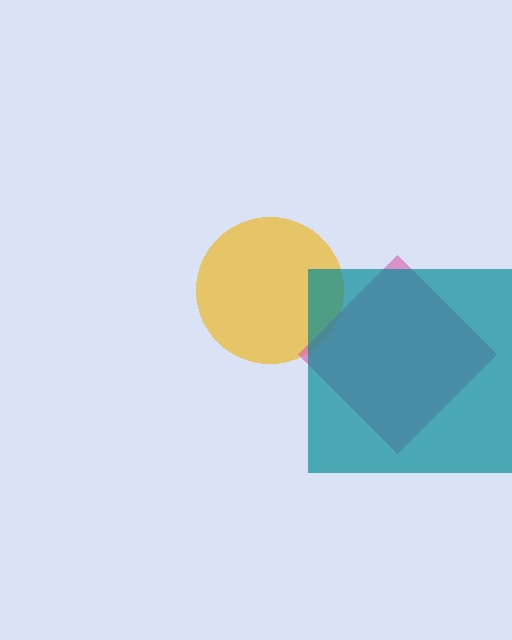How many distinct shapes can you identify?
There are 3 distinct shapes: a yellow circle, a pink diamond, a teal square.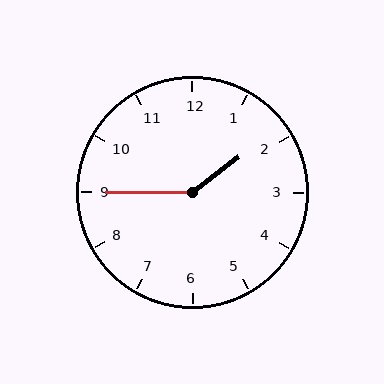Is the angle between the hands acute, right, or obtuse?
It is obtuse.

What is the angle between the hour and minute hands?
Approximately 142 degrees.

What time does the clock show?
1:45.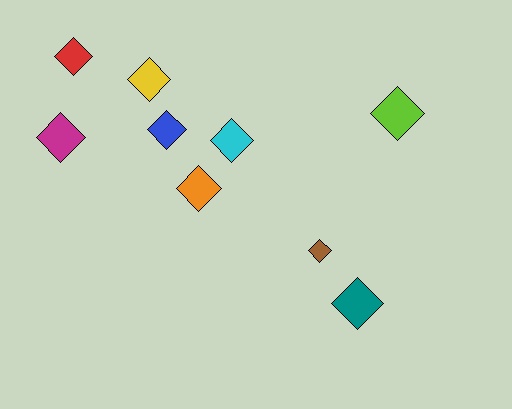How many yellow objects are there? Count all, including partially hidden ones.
There is 1 yellow object.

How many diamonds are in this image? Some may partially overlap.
There are 9 diamonds.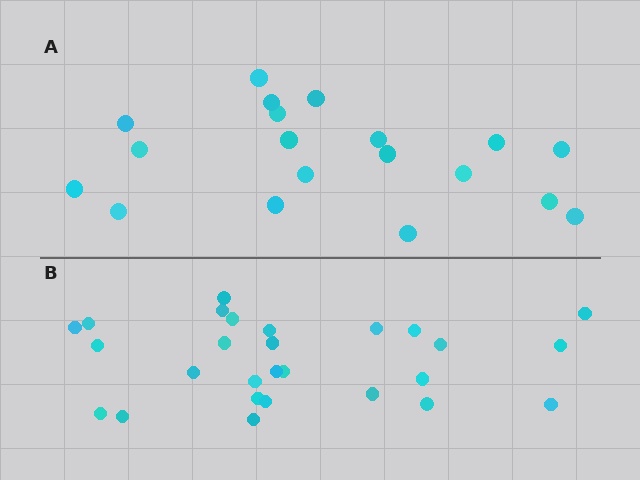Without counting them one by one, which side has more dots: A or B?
Region B (the bottom region) has more dots.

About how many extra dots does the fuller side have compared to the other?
Region B has roughly 8 or so more dots than region A.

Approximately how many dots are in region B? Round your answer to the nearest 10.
About 30 dots. (The exact count is 27, which rounds to 30.)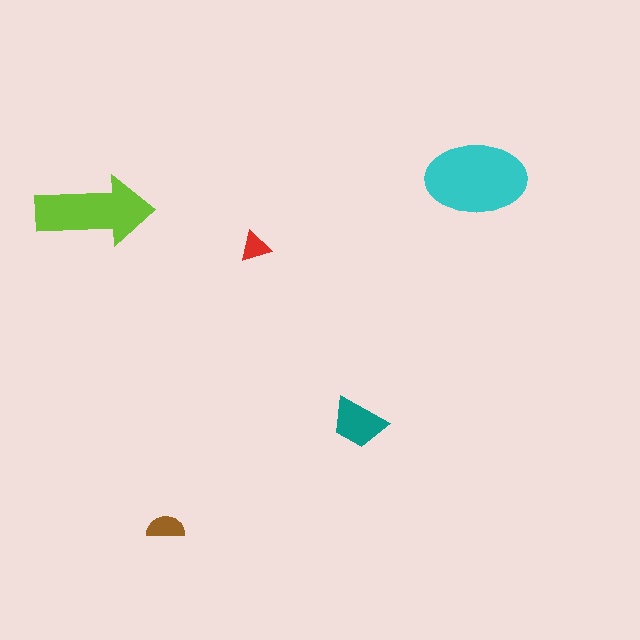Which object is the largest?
The cyan ellipse.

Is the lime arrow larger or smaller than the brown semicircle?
Larger.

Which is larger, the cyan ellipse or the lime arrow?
The cyan ellipse.